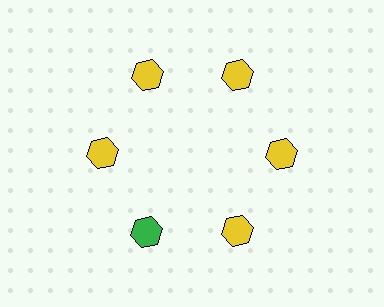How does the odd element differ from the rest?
It has a different color: green instead of yellow.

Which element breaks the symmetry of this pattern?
The green hexagon at roughly the 7 o'clock position breaks the symmetry. All other shapes are yellow hexagons.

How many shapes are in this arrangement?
There are 6 shapes arranged in a ring pattern.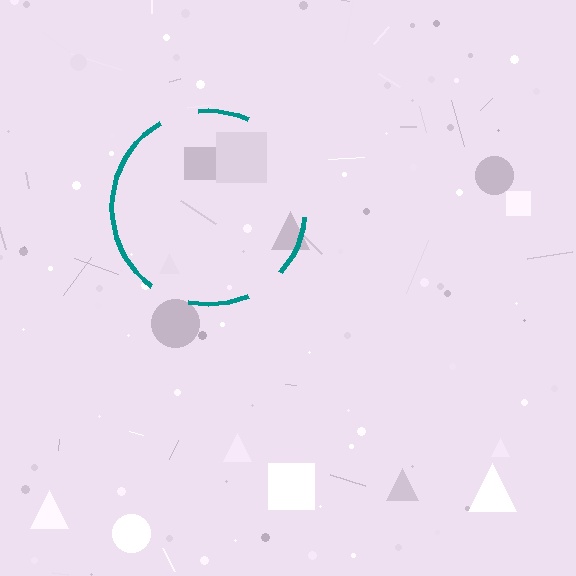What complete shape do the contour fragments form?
The contour fragments form a circle.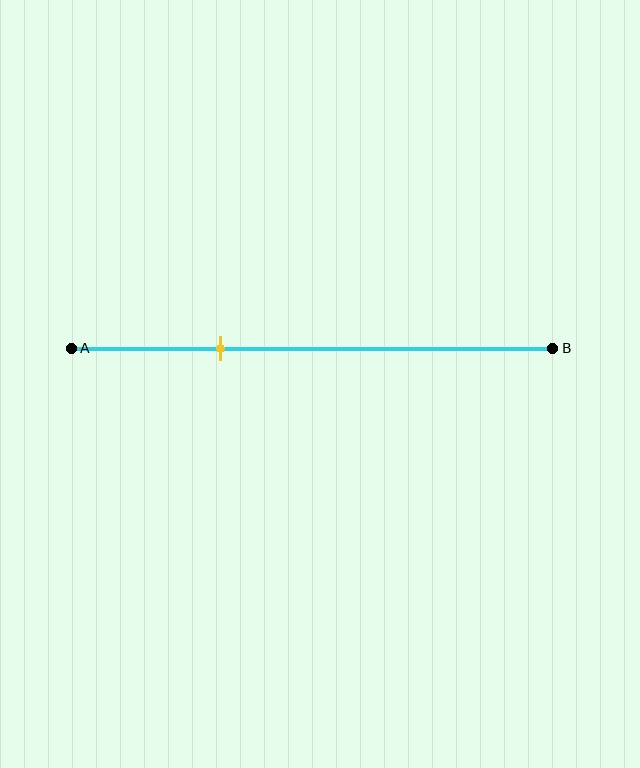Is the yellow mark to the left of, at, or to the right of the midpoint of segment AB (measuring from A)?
The yellow mark is to the left of the midpoint of segment AB.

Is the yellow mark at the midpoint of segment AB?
No, the mark is at about 30% from A, not at the 50% midpoint.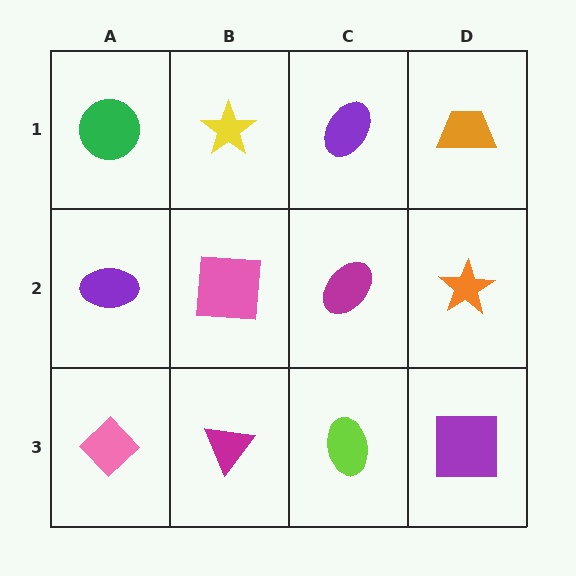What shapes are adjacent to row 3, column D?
An orange star (row 2, column D), a lime ellipse (row 3, column C).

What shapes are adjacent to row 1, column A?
A purple ellipse (row 2, column A), a yellow star (row 1, column B).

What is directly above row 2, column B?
A yellow star.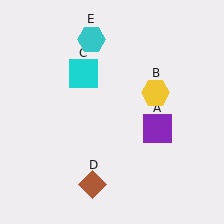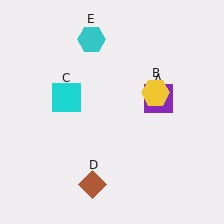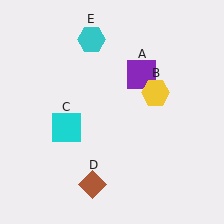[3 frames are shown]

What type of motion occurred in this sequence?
The purple square (object A), cyan square (object C) rotated counterclockwise around the center of the scene.